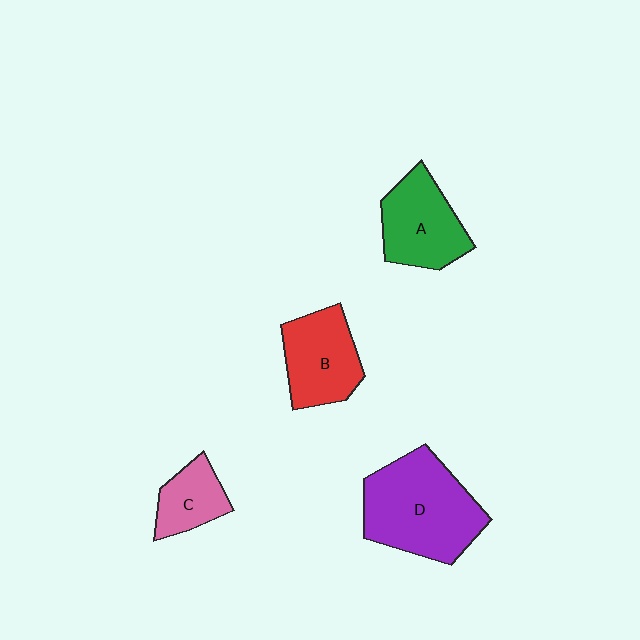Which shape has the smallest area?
Shape C (pink).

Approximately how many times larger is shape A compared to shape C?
Approximately 1.6 times.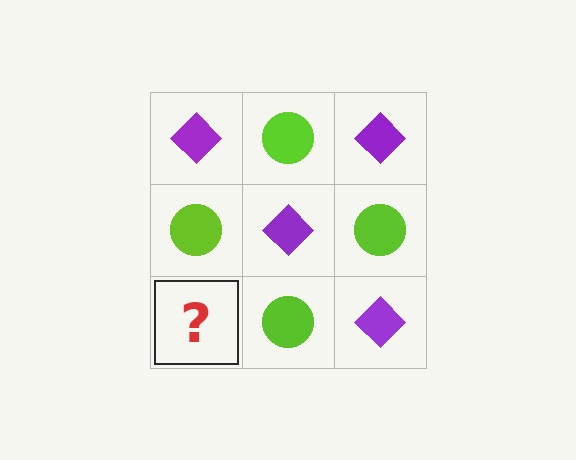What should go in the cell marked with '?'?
The missing cell should contain a purple diamond.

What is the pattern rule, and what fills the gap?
The rule is that it alternates purple diamond and lime circle in a checkerboard pattern. The gap should be filled with a purple diamond.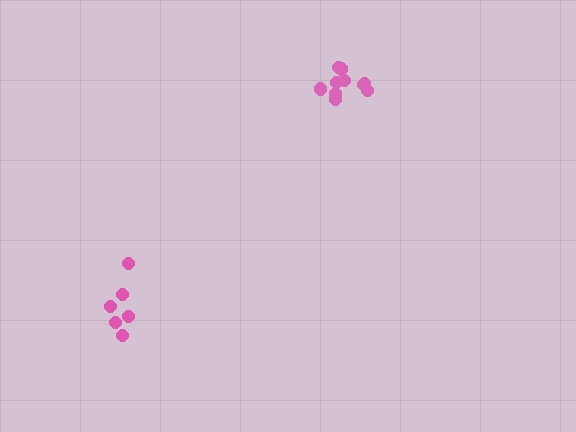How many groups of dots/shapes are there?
There are 2 groups.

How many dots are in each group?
Group 1: 6 dots, Group 2: 10 dots (16 total).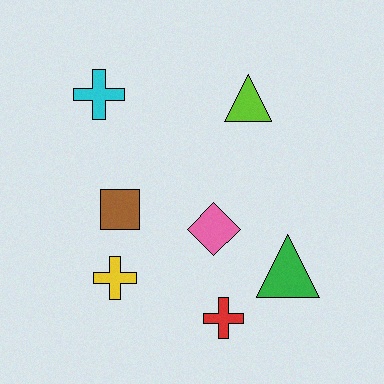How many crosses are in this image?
There are 3 crosses.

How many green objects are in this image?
There is 1 green object.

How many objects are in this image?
There are 7 objects.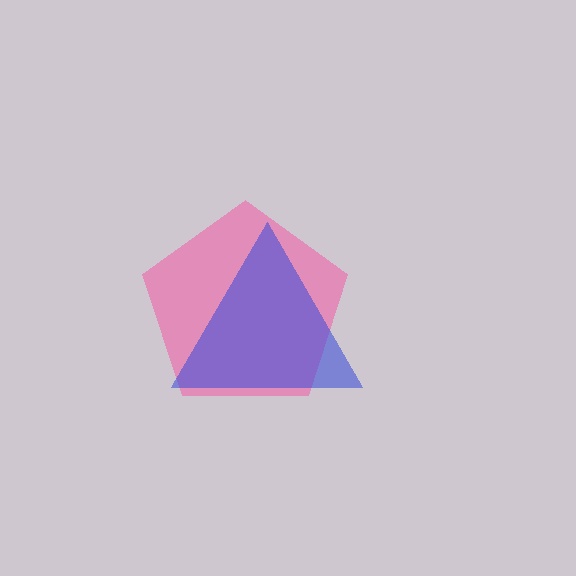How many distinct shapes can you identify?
There are 2 distinct shapes: a pink pentagon, a blue triangle.